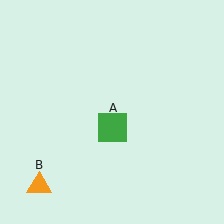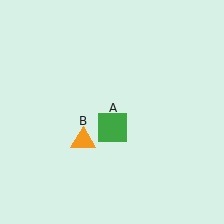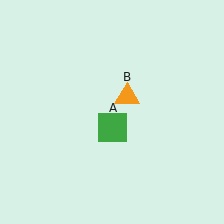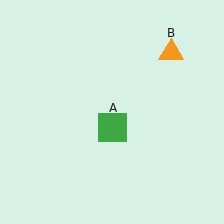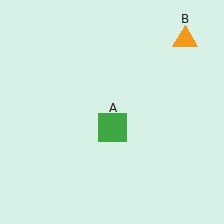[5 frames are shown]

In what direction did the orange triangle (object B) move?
The orange triangle (object B) moved up and to the right.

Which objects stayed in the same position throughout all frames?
Green square (object A) remained stationary.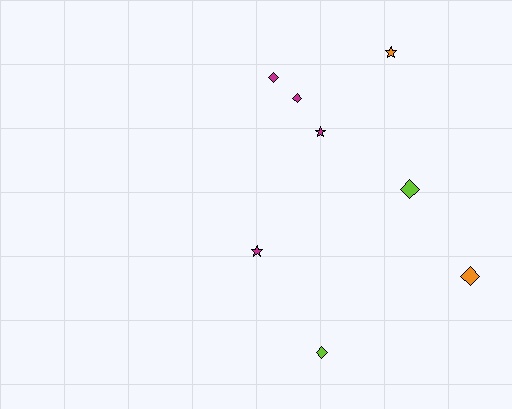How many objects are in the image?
There are 8 objects.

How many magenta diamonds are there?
There are 2 magenta diamonds.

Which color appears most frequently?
Magenta, with 4 objects.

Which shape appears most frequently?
Diamond, with 5 objects.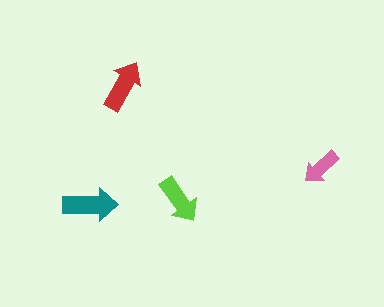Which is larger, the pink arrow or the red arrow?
The red one.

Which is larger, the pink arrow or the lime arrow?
The lime one.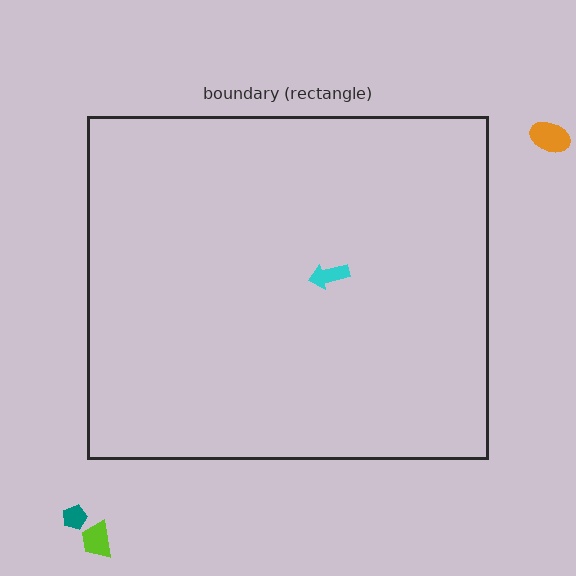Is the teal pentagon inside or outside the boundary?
Outside.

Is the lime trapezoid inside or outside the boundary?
Outside.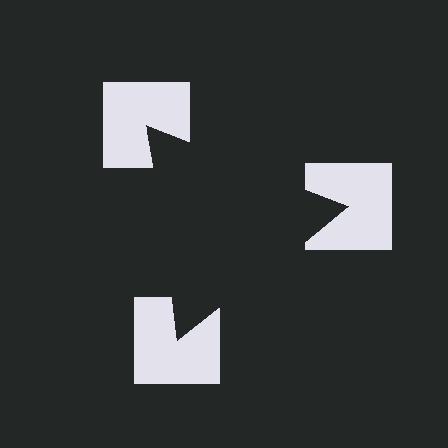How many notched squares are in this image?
There are 3 — one at each vertex of the illusory triangle.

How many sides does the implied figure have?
3 sides.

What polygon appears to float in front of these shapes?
An illusory triangle — its edges are inferred from the aligned wedge cuts in the notched squares, not physically drawn.